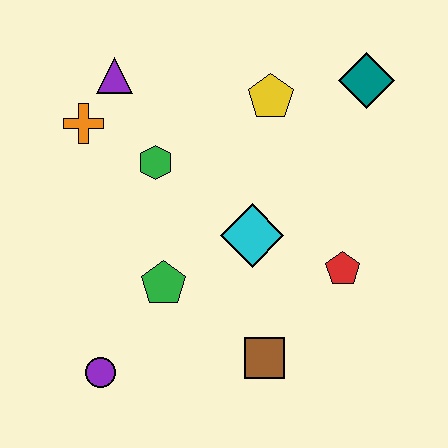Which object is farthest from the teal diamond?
The purple circle is farthest from the teal diamond.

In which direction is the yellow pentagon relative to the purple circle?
The yellow pentagon is above the purple circle.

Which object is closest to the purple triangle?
The orange cross is closest to the purple triangle.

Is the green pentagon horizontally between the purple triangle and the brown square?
Yes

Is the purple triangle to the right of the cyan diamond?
No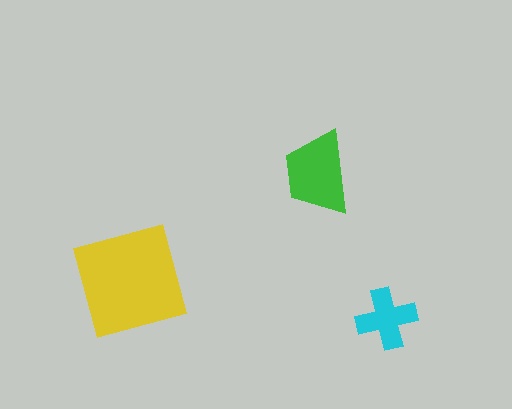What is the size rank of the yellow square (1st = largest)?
1st.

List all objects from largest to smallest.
The yellow square, the green trapezoid, the cyan cross.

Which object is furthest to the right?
The cyan cross is rightmost.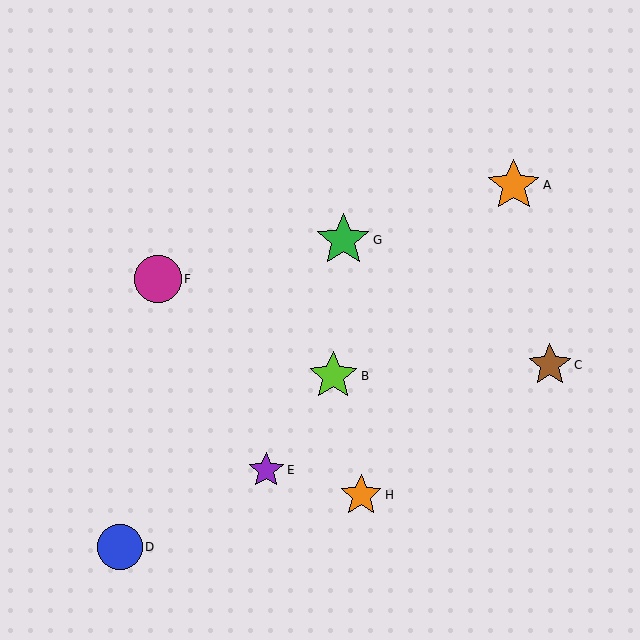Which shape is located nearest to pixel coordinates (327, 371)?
The lime star (labeled B) at (333, 376) is nearest to that location.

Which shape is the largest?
The green star (labeled G) is the largest.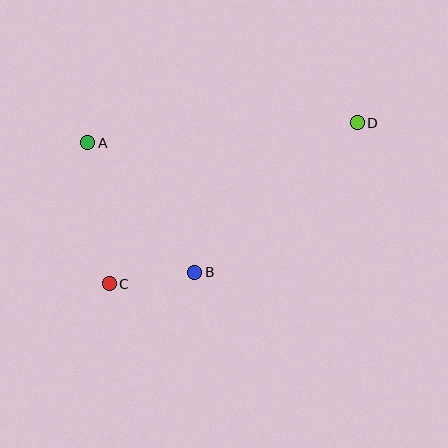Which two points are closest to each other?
Points B and C are closest to each other.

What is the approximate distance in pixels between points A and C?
The distance between A and C is approximately 143 pixels.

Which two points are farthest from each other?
Points C and D are farthest from each other.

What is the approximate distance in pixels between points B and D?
The distance between B and D is approximately 221 pixels.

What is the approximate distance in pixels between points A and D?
The distance between A and D is approximately 271 pixels.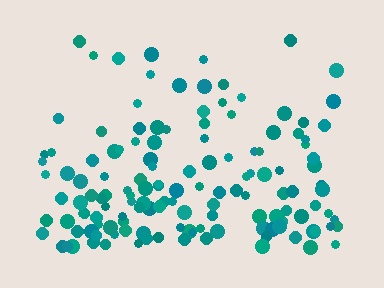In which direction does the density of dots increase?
From top to bottom, with the bottom side densest.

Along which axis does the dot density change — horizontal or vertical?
Vertical.